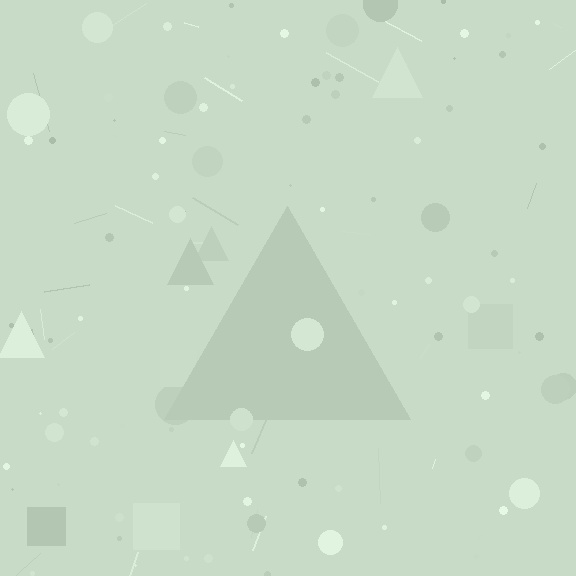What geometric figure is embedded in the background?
A triangle is embedded in the background.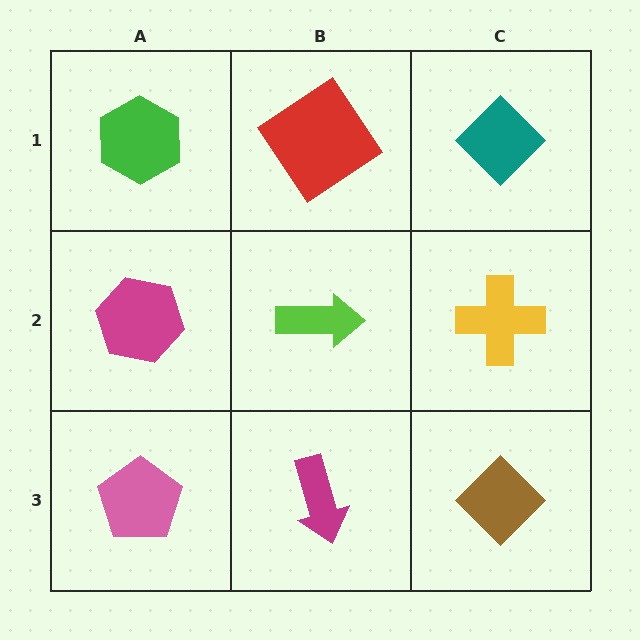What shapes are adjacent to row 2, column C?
A teal diamond (row 1, column C), a brown diamond (row 3, column C), a lime arrow (row 2, column B).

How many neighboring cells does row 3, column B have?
3.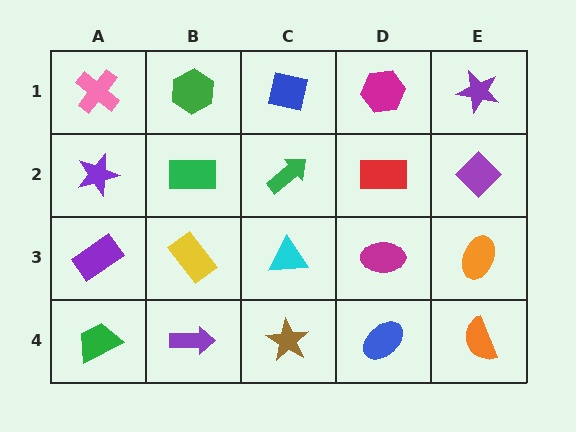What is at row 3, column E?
An orange ellipse.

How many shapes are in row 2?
5 shapes.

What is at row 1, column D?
A magenta hexagon.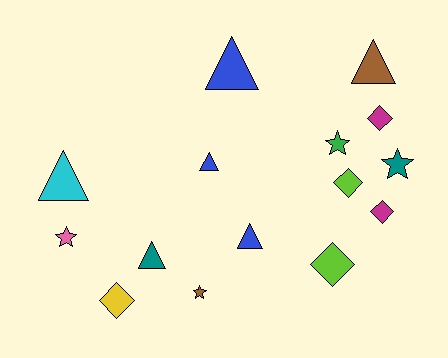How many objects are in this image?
There are 15 objects.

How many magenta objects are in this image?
There are 2 magenta objects.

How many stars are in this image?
There are 4 stars.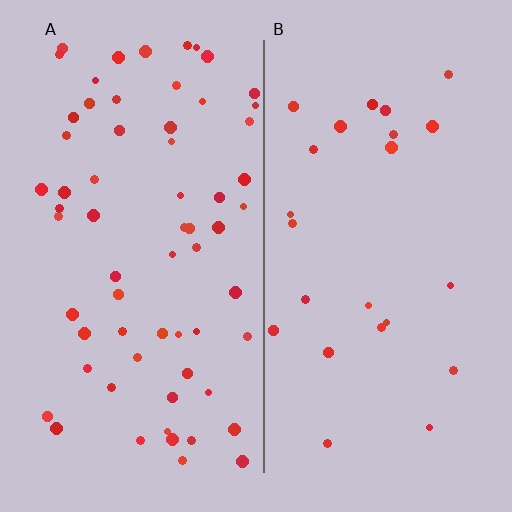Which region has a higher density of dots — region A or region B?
A (the left).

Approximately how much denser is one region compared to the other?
Approximately 2.7× — region A over region B.